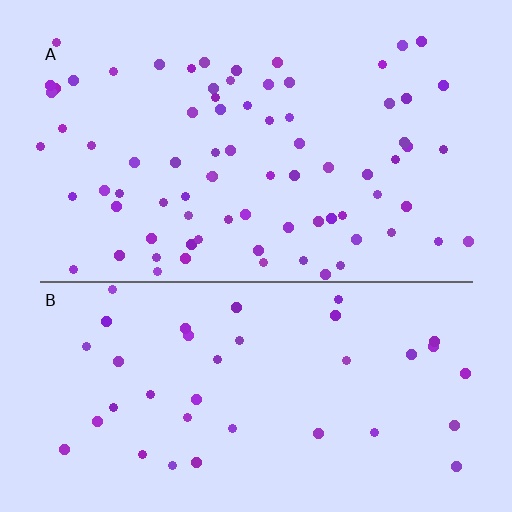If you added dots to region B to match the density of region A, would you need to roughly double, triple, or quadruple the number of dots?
Approximately double.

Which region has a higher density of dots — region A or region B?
A (the top).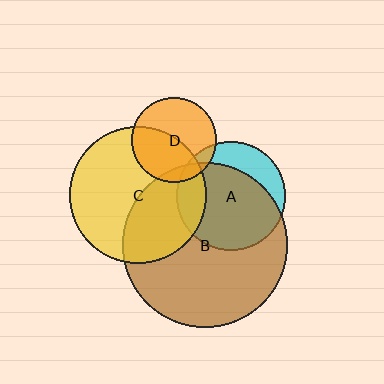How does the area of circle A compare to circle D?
Approximately 1.6 times.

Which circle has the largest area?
Circle B (brown).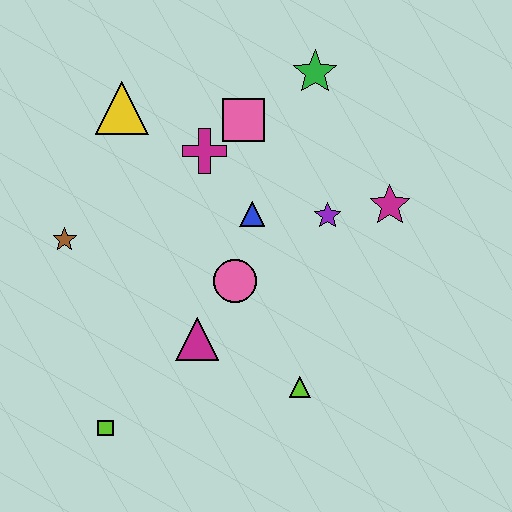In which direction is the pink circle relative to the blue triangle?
The pink circle is below the blue triangle.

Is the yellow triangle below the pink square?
No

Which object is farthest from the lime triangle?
The yellow triangle is farthest from the lime triangle.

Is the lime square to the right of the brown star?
Yes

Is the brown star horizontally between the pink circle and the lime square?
No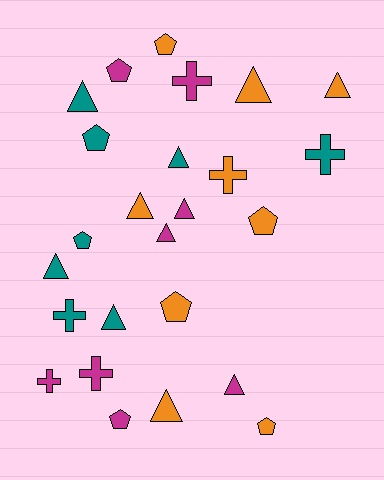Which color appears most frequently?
Orange, with 9 objects.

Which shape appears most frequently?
Triangle, with 11 objects.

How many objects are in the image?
There are 25 objects.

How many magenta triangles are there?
There are 3 magenta triangles.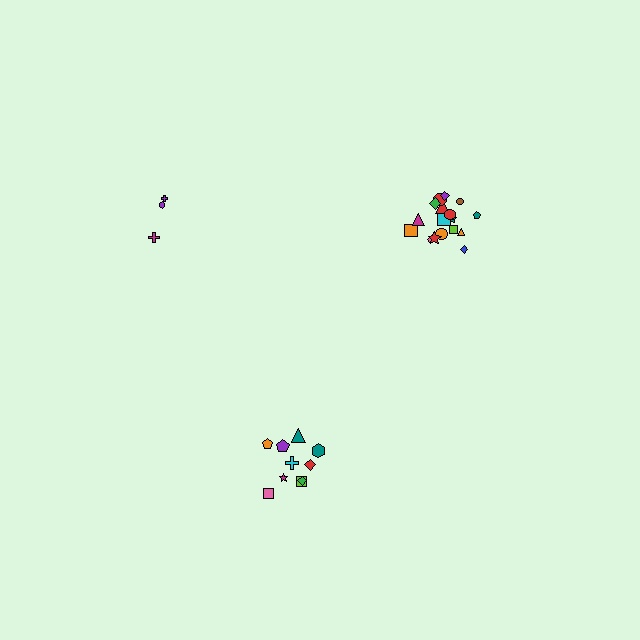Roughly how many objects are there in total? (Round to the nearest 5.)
Roughly 30 objects in total.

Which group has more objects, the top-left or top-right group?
The top-right group.